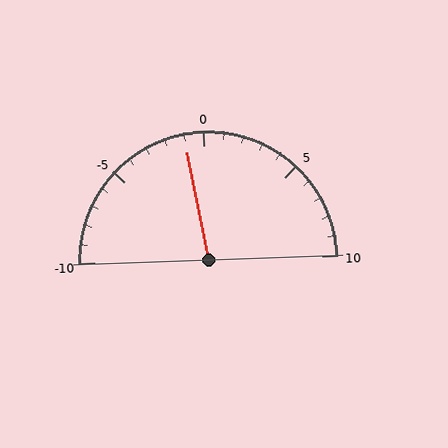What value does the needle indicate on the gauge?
The needle indicates approximately -1.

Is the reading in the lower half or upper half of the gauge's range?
The reading is in the lower half of the range (-10 to 10).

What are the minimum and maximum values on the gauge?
The gauge ranges from -10 to 10.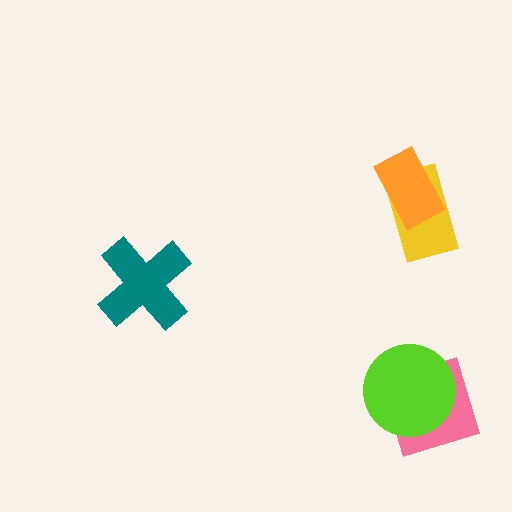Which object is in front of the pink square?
The lime circle is in front of the pink square.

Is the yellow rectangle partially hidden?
Yes, it is partially covered by another shape.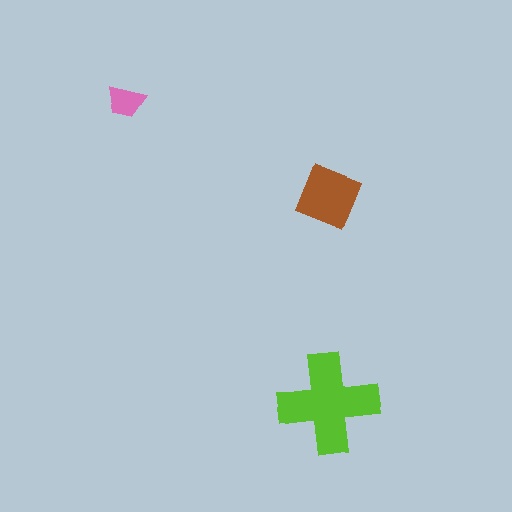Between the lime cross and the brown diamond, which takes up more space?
The lime cross.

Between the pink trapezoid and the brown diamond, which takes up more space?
The brown diamond.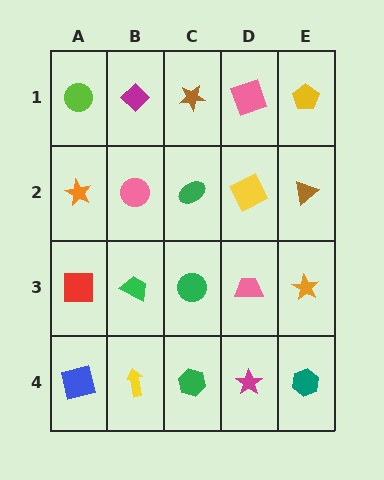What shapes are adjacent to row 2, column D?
A pink square (row 1, column D), a pink trapezoid (row 3, column D), a green ellipse (row 2, column C), a brown triangle (row 2, column E).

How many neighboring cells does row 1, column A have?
2.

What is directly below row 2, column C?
A green circle.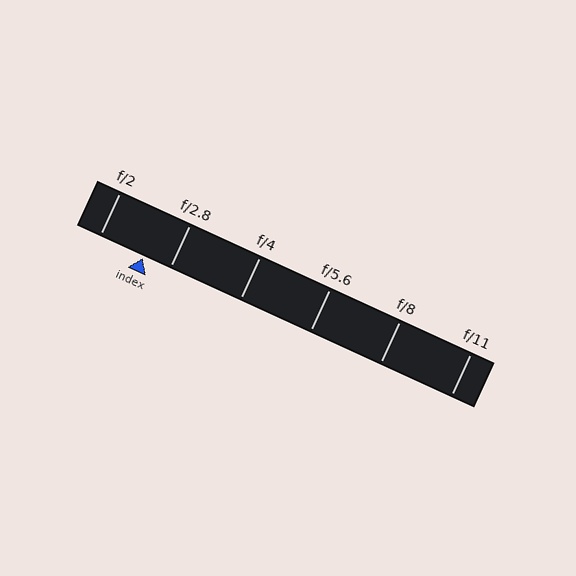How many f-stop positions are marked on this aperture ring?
There are 6 f-stop positions marked.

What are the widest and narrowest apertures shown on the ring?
The widest aperture shown is f/2 and the narrowest is f/11.